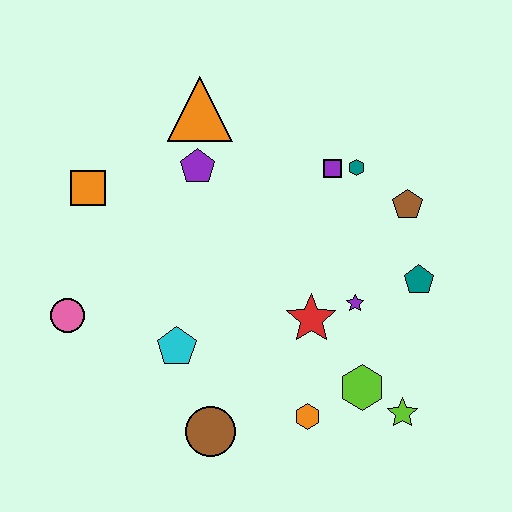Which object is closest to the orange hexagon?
The lime hexagon is closest to the orange hexagon.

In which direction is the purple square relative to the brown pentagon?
The purple square is to the left of the brown pentagon.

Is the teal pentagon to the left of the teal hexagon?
No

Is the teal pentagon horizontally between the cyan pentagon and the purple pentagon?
No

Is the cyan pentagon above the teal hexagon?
No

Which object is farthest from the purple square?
The pink circle is farthest from the purple square.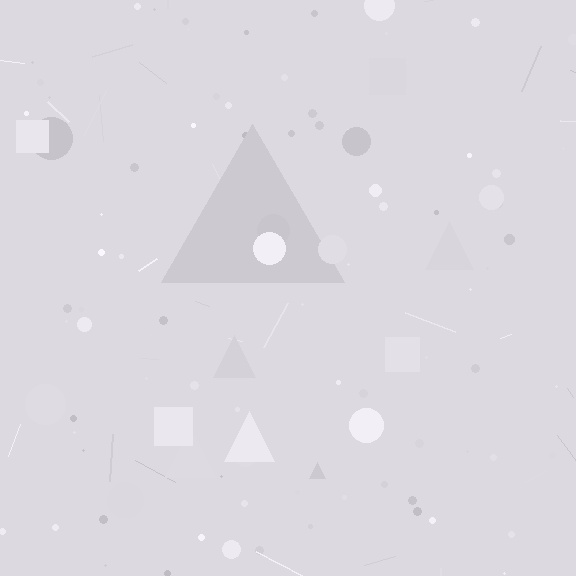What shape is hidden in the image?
A triangle is hidden in the image.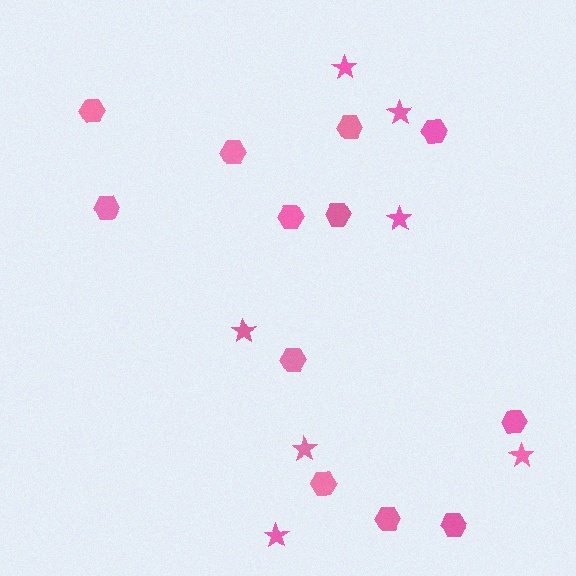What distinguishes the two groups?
There are 2 groups: one group of hexagons (12) and one group of stars (7).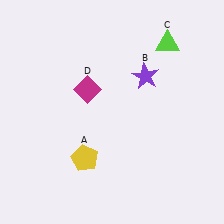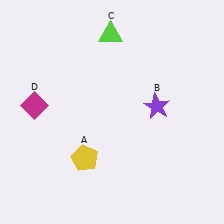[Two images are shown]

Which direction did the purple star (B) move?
The purple star (B) moved down.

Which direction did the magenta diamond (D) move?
The magenta diamond (D) moved left.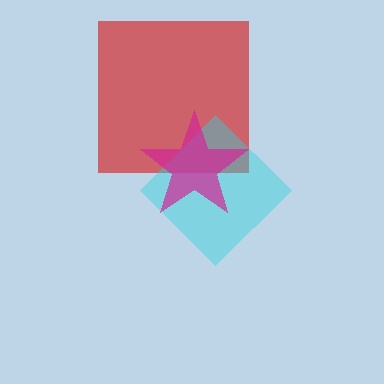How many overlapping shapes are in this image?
There are 3 overlapping shapes in the image.